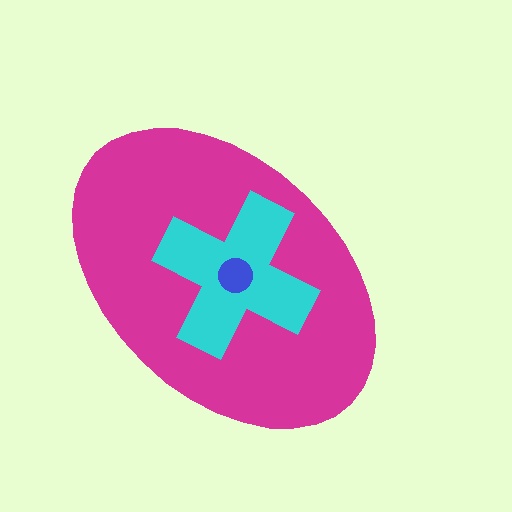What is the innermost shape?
The blue circle.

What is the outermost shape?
The magenta ellipse.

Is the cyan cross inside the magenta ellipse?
Yes.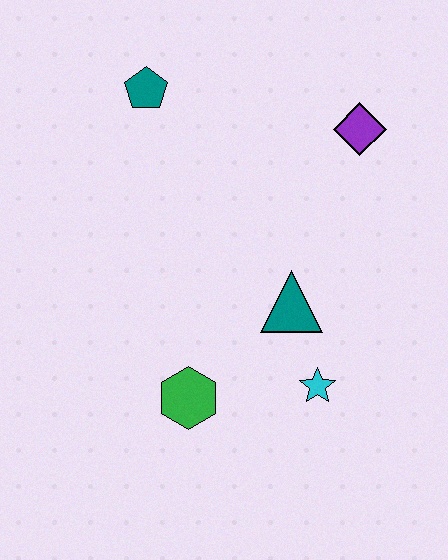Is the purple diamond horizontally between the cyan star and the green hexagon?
No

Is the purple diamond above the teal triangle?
Yes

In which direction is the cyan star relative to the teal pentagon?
The cyan star is below the teal pentagon.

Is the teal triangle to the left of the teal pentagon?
No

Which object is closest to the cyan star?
The teal triangle is closest to the cyan star.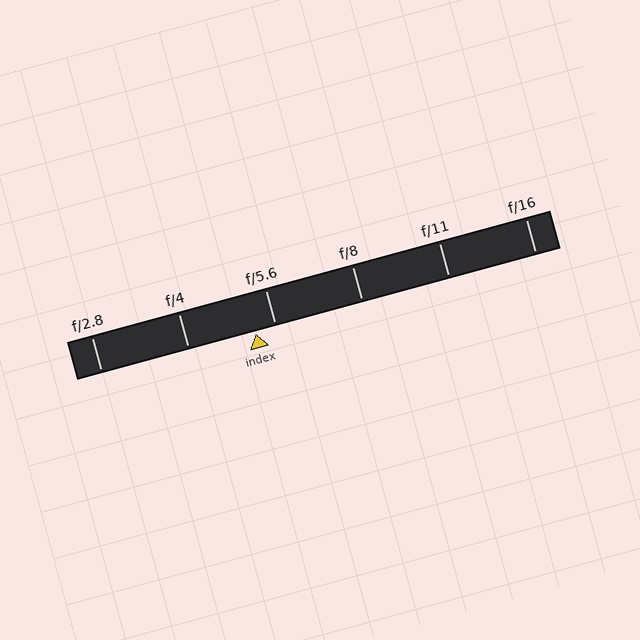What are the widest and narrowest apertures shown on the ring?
The widest aperture shown is f/2.8 and the narrowest is f/16.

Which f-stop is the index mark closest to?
The index mark is closest to f/5.6.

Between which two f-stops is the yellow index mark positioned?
The index mark is between f/4 and f/5.6.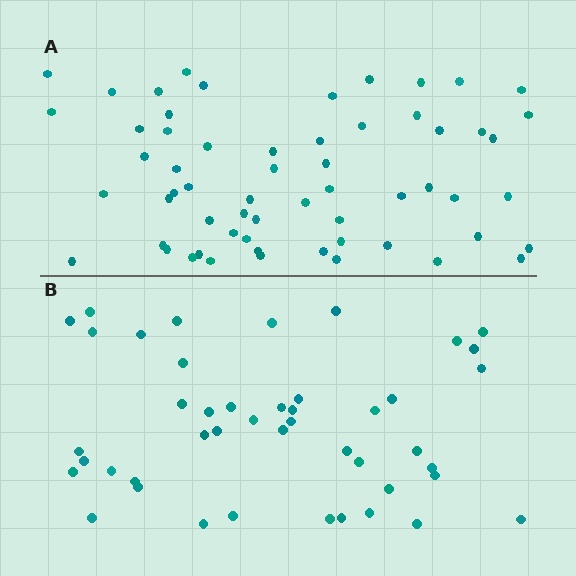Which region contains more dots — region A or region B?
Region A (the top region) has more dots.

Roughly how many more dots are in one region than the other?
Region A has approximately 15 more dots than region B.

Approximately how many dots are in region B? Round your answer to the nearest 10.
About 40 dots. (The exact count is 45, which rounds to 40.)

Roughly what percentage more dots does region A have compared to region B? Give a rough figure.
About 35% more.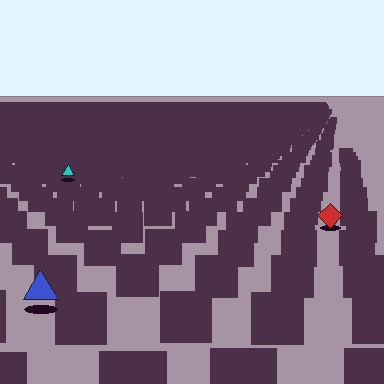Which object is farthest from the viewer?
The cyan triangle is farthest from the viewer. It appears smaller and the ground texture around it is denser.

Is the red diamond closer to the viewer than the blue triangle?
No. The blue triangle is closer — you can tell from the texture gradient: the ground texture is coarser near it.